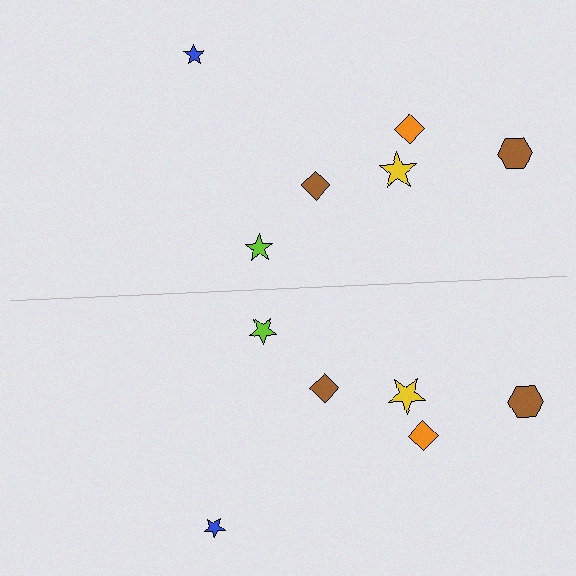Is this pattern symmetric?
Yes, this pattern has bilateral (reflection) symmetry.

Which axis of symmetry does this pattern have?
The pattern has a horizontal axis of symmetry running through the center of the image.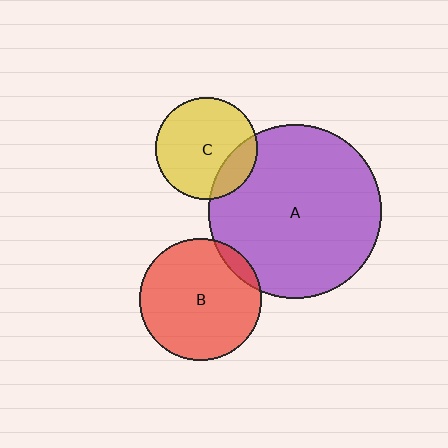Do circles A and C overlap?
Yes.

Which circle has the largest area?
Circle A (purple).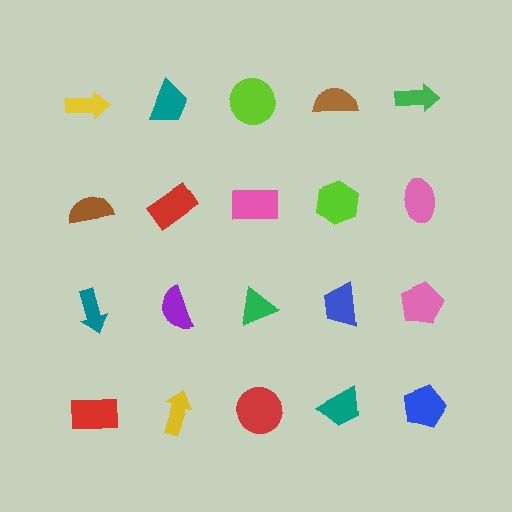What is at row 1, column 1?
A yellow arrow.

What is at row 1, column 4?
A brown semicircle.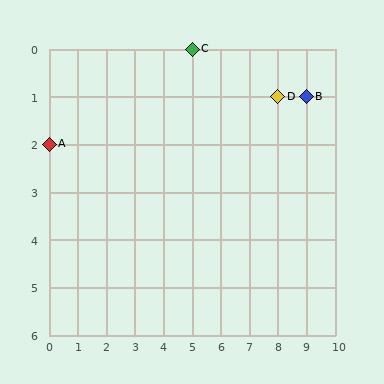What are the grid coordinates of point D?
Point D is at grid coordinates (8, 1).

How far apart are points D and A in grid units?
Points D and A are 8 columns and 1 row apart (about 8.1 grid units diagonally).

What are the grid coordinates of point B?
Point B is at grid coordinates (9, 1).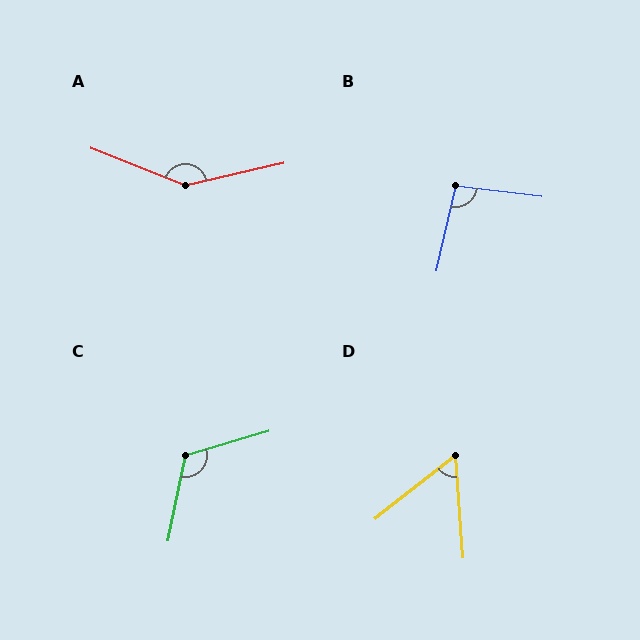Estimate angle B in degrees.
Approximately 96 degrees.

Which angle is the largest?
A, at approximately 146 degrees.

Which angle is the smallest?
D, at approximately 56 degrees.